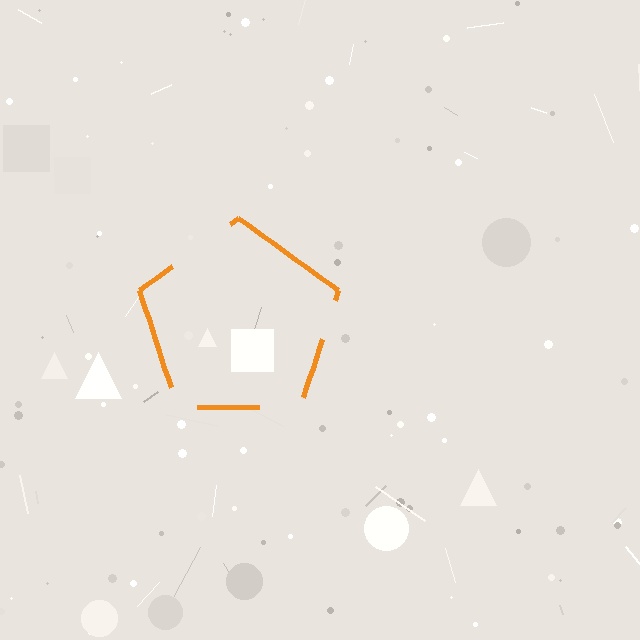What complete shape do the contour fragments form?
The contour fragments form a pentagon.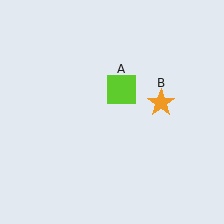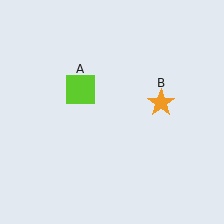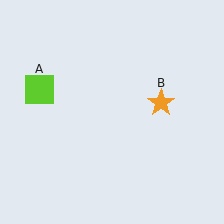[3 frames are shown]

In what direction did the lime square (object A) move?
The lime square (object A) moved left.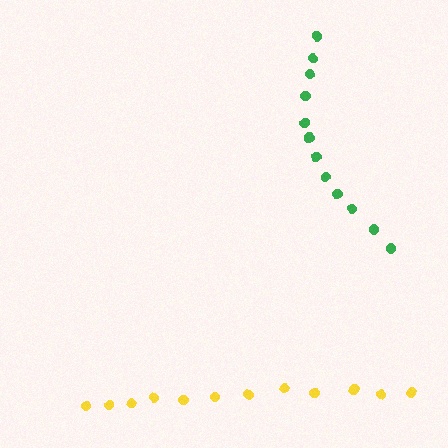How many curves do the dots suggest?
There are 2 distinct paths.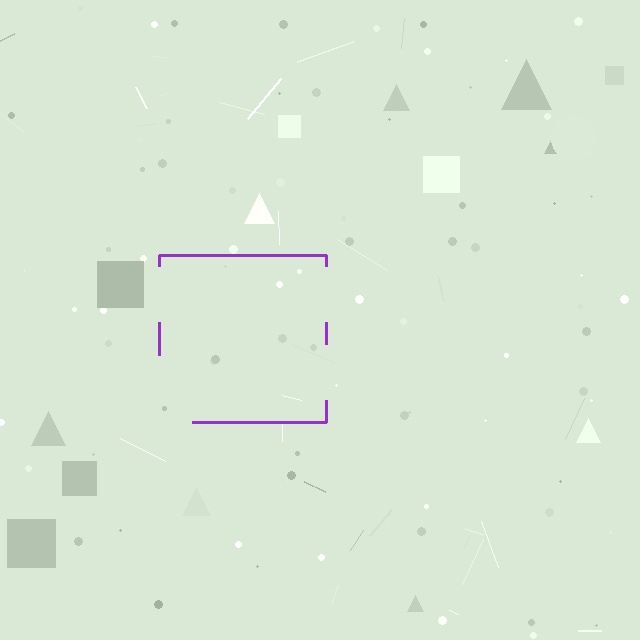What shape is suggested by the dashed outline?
The dashed outline suggests a square.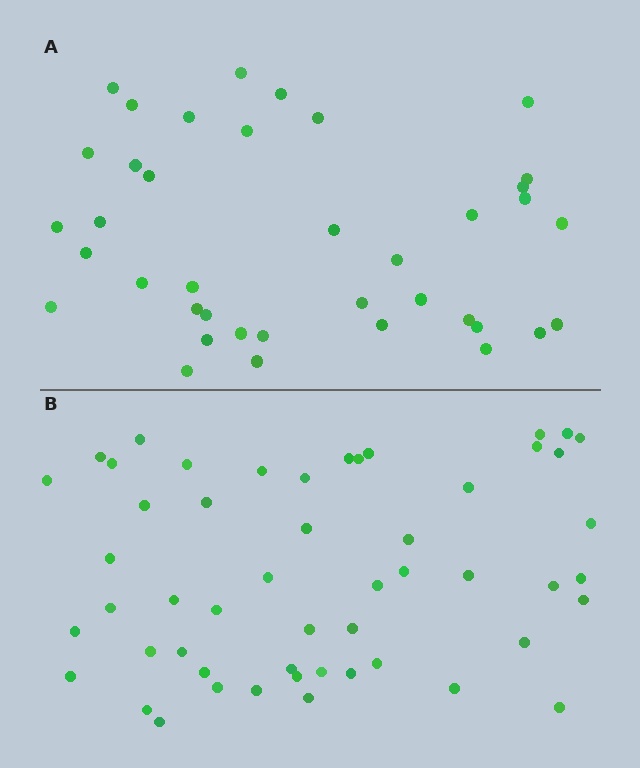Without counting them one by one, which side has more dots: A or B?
Region B (the bottom region) has more dots.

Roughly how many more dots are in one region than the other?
Region B has approximately 15 more dots than region A.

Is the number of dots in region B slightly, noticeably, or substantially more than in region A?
Region B has noticeably more, but not dramatically so. The ratio is roughly 1.3 to 1.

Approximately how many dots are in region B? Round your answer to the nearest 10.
About 50 dots. (The exact count is 52, which rounds to 50.)